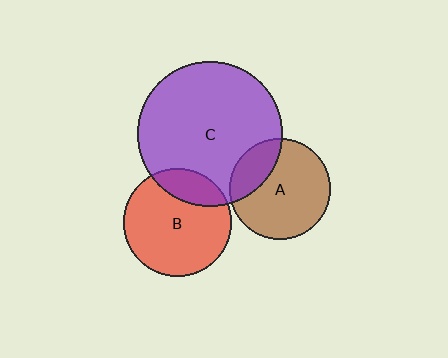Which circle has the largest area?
Circle C (purple).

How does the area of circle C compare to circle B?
Approximately 1.8 times.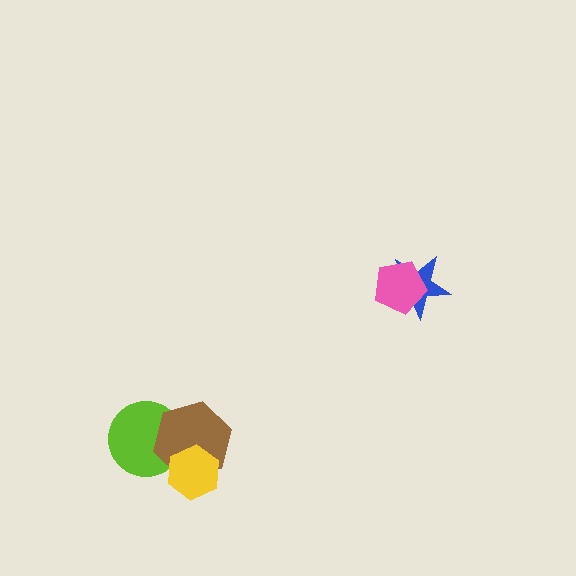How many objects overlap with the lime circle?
2 objects overlap with the lime circle.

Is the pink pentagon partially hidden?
No, no other shape covers it.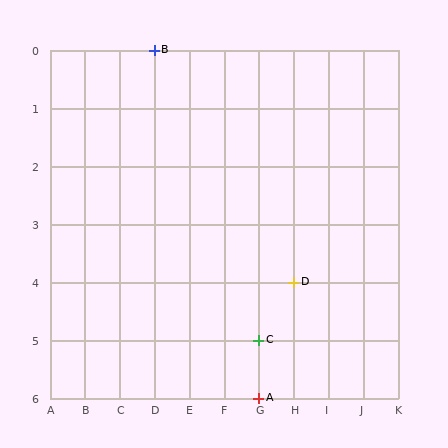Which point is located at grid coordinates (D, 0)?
Point B is at (D, 0).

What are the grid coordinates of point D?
Point D is at grid coordinates (H, 4).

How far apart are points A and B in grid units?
Points A and B are 3 columns and 6 rows apart (about 6.7 grid units diagonally).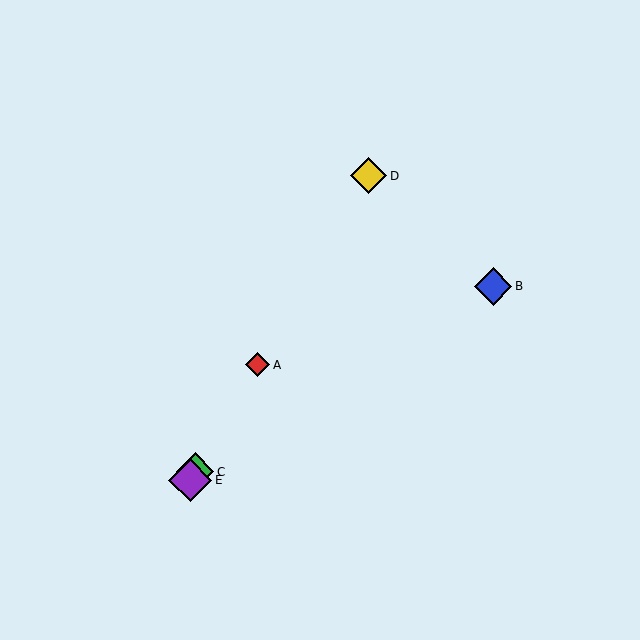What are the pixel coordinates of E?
Object E is at (190, 480).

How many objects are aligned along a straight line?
4 objects (A, C, D, E) are aligned along a straight line.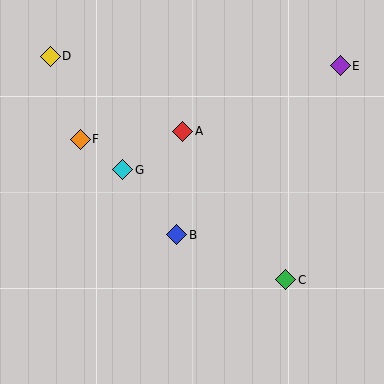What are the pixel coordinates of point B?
Point B is at (177, 235).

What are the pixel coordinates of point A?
Point A is at (183, 131).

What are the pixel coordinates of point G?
Point G is at (123, 170).